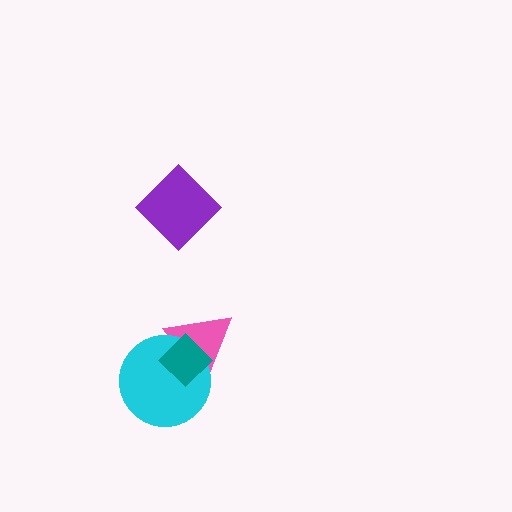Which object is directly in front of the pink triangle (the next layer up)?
The cyan circle is directly in front of the pink triangle.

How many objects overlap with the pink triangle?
2 objects overlap with the pink triangle.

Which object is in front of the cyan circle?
The teal diamond is in front of the cyan circle.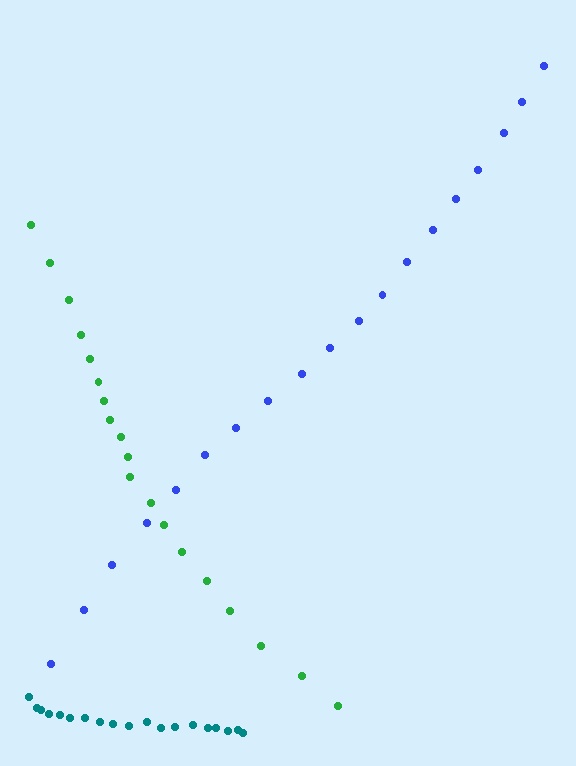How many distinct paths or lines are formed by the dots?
There are 3 distinct paths.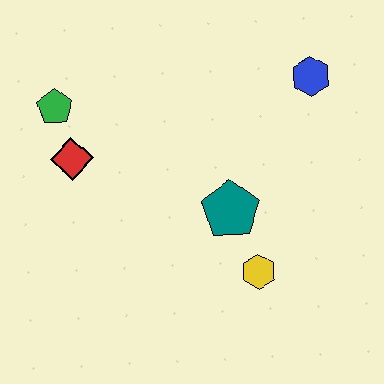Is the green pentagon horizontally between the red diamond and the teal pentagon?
No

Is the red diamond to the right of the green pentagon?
Yes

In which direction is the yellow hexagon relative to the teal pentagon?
The yellow hexagon is below the teal pentagon.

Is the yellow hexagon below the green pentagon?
Yes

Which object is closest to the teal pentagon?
The yellow hexagon is closest to the teal pentagon.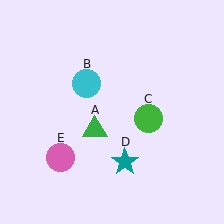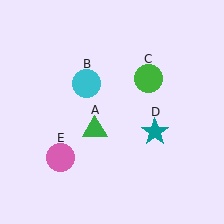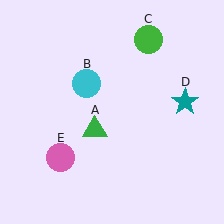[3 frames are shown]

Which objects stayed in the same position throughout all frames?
Green triangle (object A) and cyan circle (object B) and pink circle (object E) remained stationary.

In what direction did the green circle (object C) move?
The green circle (object C) moved up.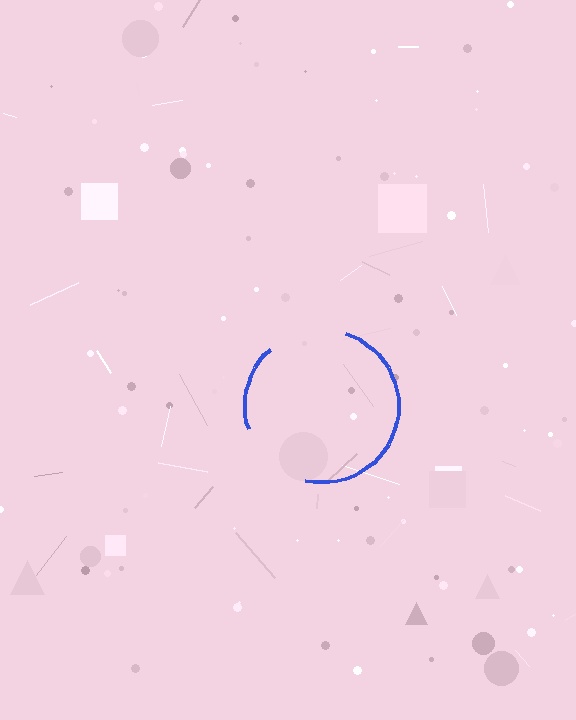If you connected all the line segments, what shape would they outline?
They would outline a circle.